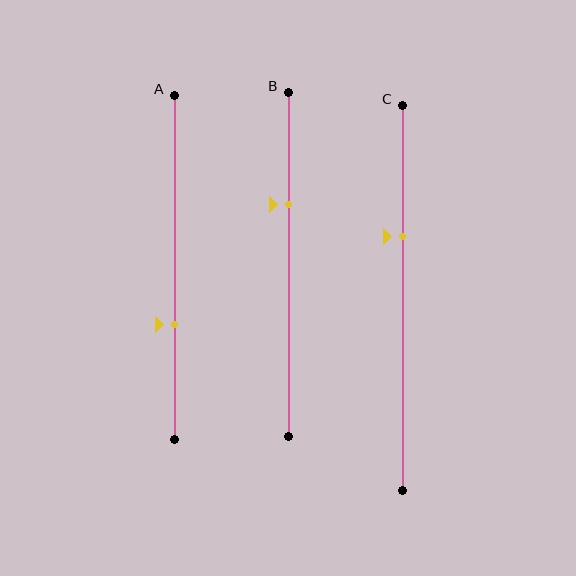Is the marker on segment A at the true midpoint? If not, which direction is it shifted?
No, the marker on segment A is shifted downward by about 16% of the segment length.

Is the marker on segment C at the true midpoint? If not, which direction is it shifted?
No, the marker on segment C is shifted upward by about 16% of the segment length.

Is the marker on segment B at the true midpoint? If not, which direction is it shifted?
No, the marker on segment B is shifted upward by about 17% of the segment length.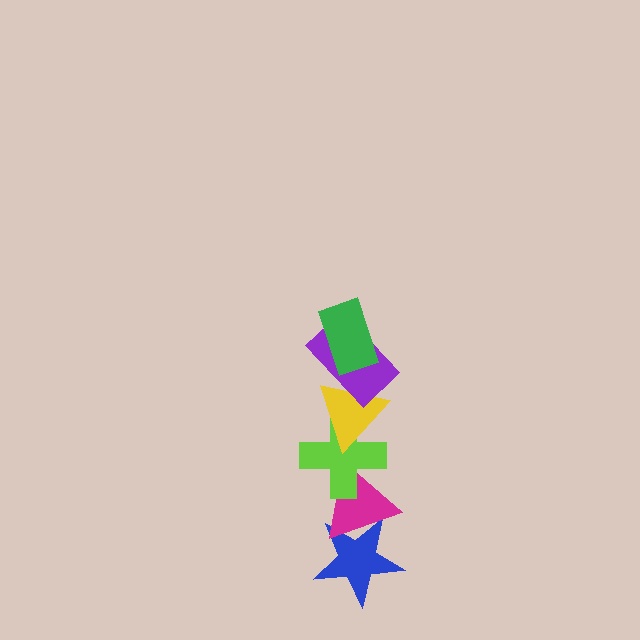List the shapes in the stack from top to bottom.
From top to bottom: the green rectangle, the purple rectangle, the yellow triangle, the lime cross, the magenta triangle, the blue star.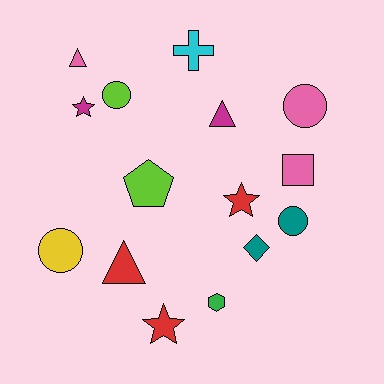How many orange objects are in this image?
There are no orange objects.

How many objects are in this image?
There are 15 objects.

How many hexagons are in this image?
There is 1 hexagon.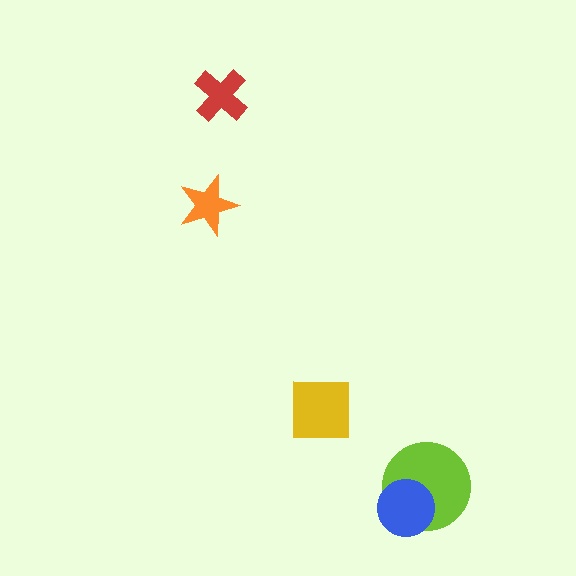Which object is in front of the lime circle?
The blue circle is in front of the lime circle.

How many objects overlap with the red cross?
0 objects overlap with the red cross.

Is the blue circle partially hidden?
No, no other shape covers it.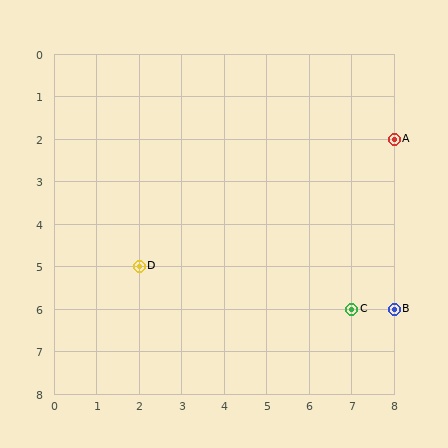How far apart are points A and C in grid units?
Points A and C are 1 column and 4 rows apart (about 4.1 grid units diagonally).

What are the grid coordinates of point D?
Point D is at grid coordinates (2, 5).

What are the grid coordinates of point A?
Point A is at grid coordinates (8, 2).